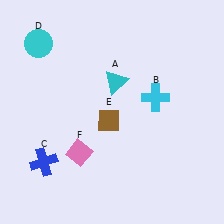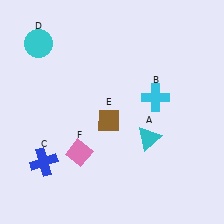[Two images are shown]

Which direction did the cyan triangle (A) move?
The cyan triangle (A) moved down.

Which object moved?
The cyan triangle (A) moved down.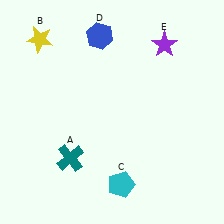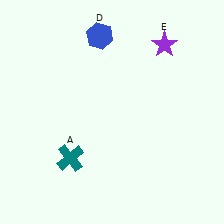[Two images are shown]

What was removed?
The yellow star (B), the cyan pentagon (C) were removed in Image 2.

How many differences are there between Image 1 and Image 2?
There are 2 differences between the two images.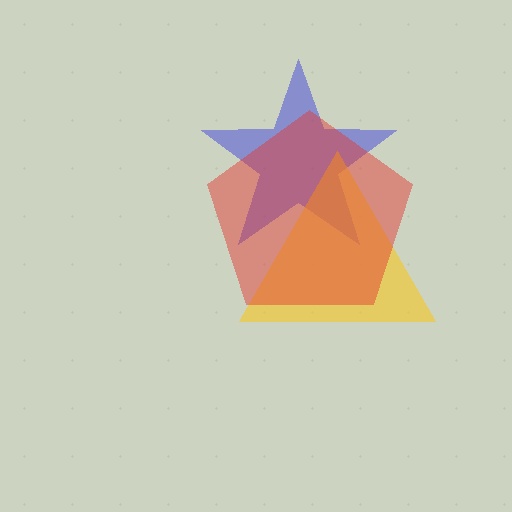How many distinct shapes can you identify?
There are 3 distinct shapes: a blue star, a yellow triangle, a red pentagon.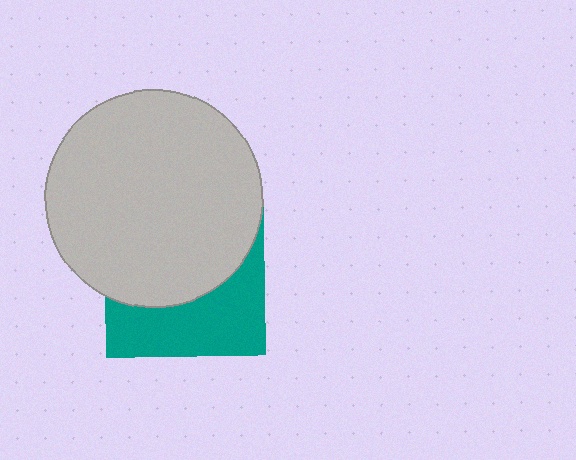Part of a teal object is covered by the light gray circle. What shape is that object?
It is a square.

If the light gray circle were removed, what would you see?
You would see the complete teal square.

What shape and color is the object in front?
The object in front is a light gray circle.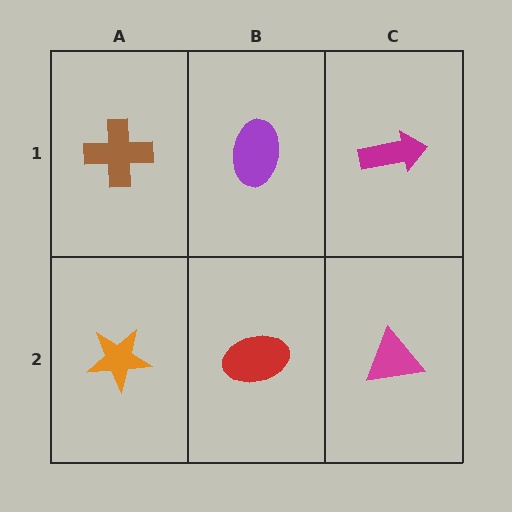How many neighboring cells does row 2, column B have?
3.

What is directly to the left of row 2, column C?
A red ellipse.